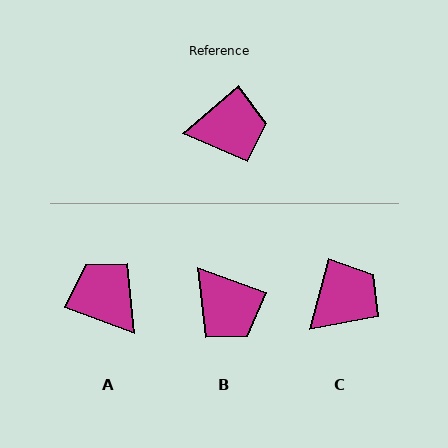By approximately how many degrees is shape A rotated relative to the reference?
Approximately 118 degrees counter-clockwise.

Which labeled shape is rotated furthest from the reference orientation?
A, about 118 degrees away.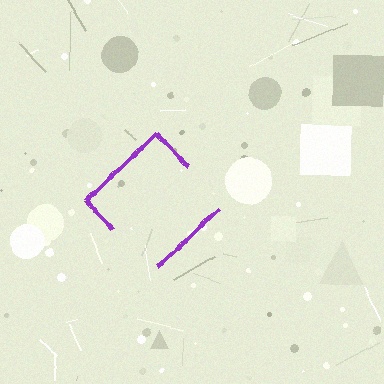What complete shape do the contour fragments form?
The contour fragments form a diamond.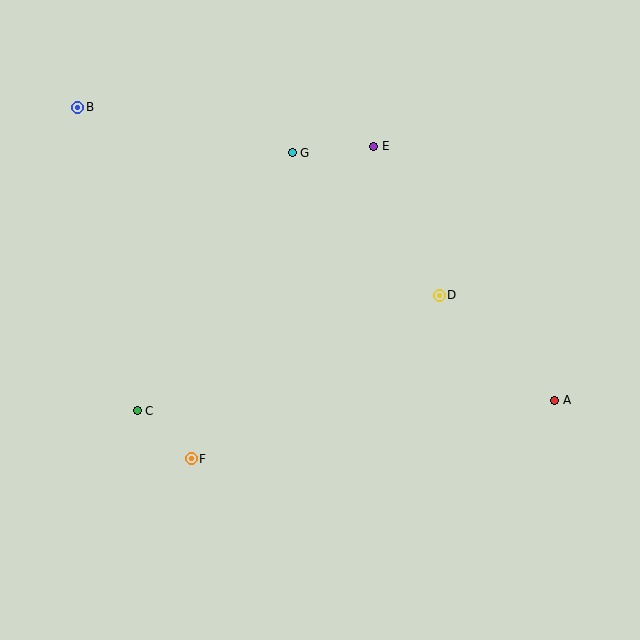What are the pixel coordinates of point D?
Point D is at (439, 295).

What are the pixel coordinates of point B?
Point B is at (78, 107).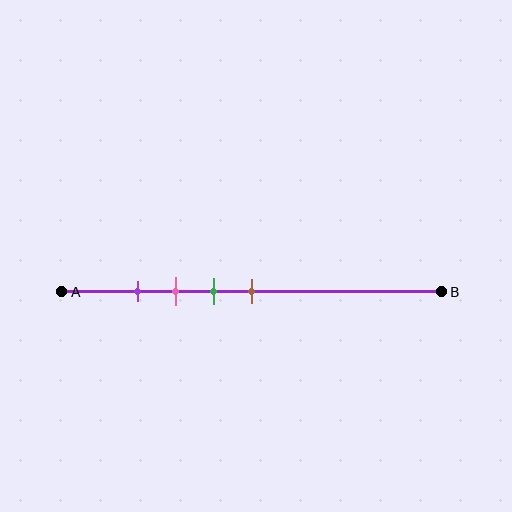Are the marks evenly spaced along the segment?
Yes, the marks are approximately evenly spaced.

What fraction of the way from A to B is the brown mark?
The brown mark is approximately 50% (0.5) of the way from A to B.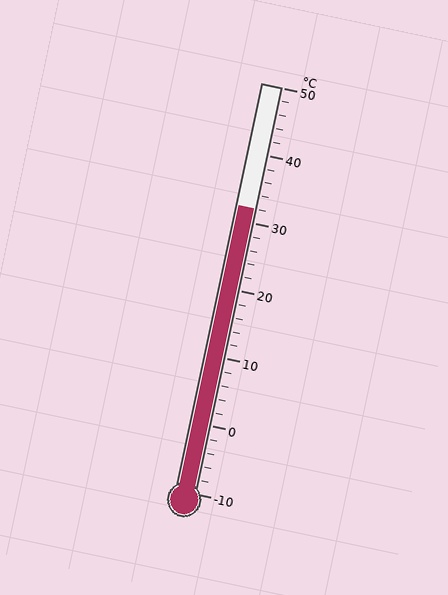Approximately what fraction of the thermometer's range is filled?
The thermometer is filled to approximately 70% of its range.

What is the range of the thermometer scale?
The thermometer scale ranges from -10°C to 50°C.